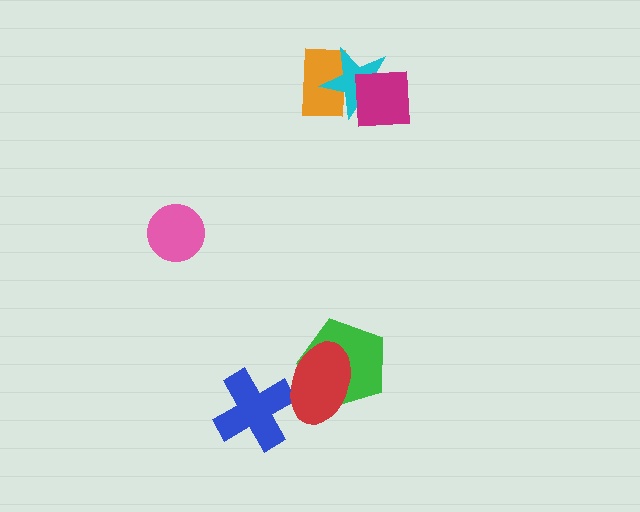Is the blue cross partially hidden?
Yes, it is partially covered by another shape.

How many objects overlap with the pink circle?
0 objects overlap with the pink circle.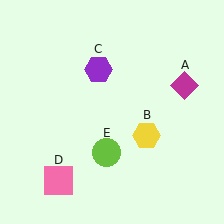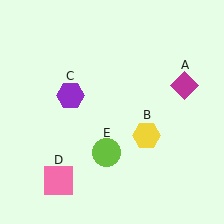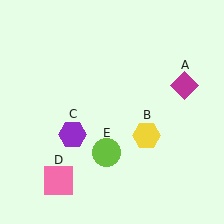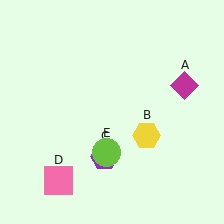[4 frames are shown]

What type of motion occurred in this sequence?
The purple hexagon (object C) rotated counterclockwise around the center of the scene.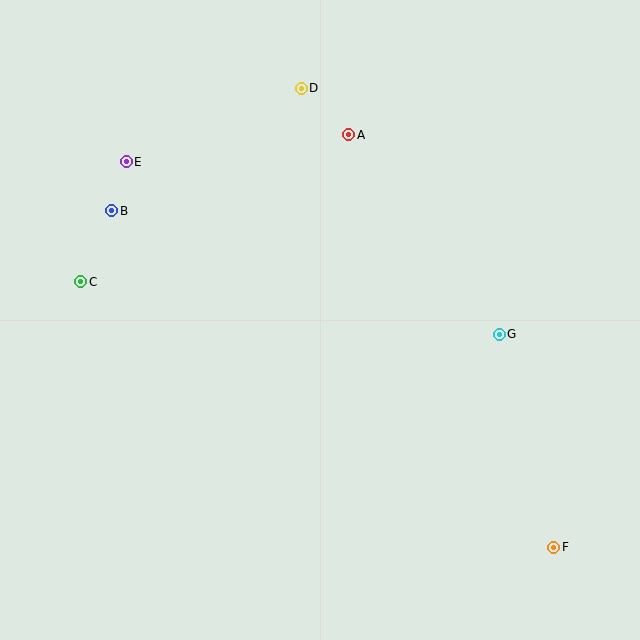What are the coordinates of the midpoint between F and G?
The midpoint between F and G is at (526, 441).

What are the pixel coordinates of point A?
Point A is at (349, 135).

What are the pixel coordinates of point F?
Point F is at (554, 547).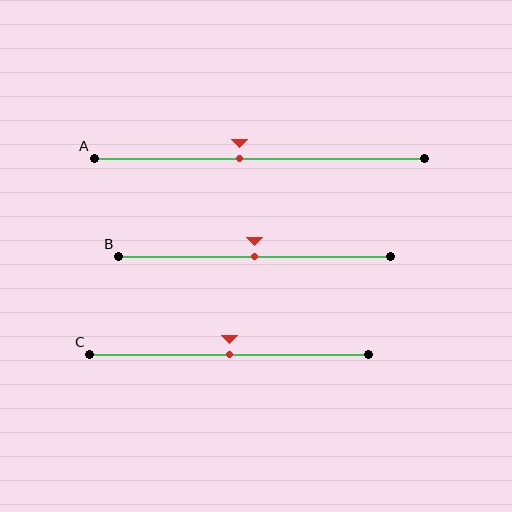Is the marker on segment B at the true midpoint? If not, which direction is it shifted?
Yes, the marker on segment B is at the true midpoint.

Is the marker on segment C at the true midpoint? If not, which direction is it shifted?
Yes, the marker on segment C is at the true midpoint.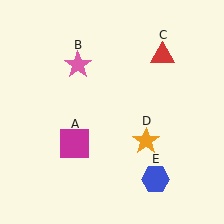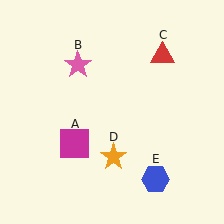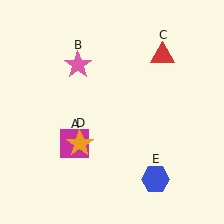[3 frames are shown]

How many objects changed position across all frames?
1 object changed position: orange star (object D).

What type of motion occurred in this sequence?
The orange star (object D) rotated clockwise around the center of the scene.